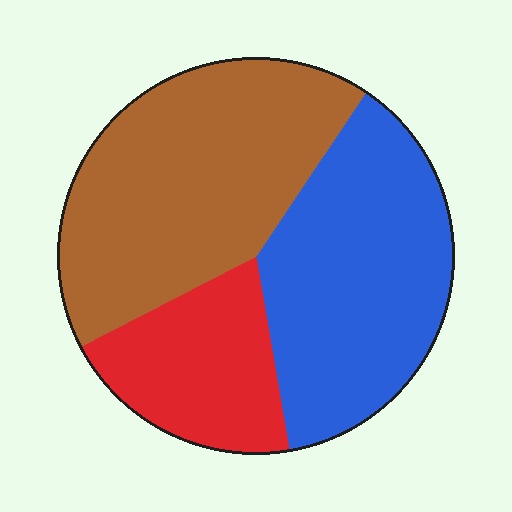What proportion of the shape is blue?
Blue takes up between a third and a half of the shape.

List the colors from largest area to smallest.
From largest to smallest: brown, blue, red.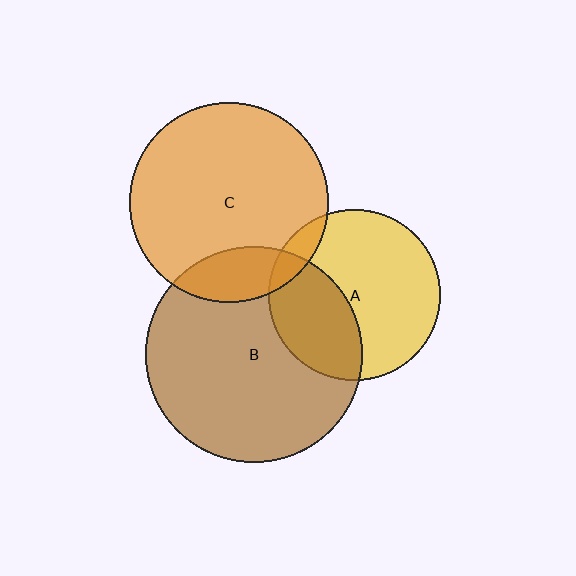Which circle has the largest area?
Circle B (brown).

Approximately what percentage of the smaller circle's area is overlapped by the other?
Approximately 10%.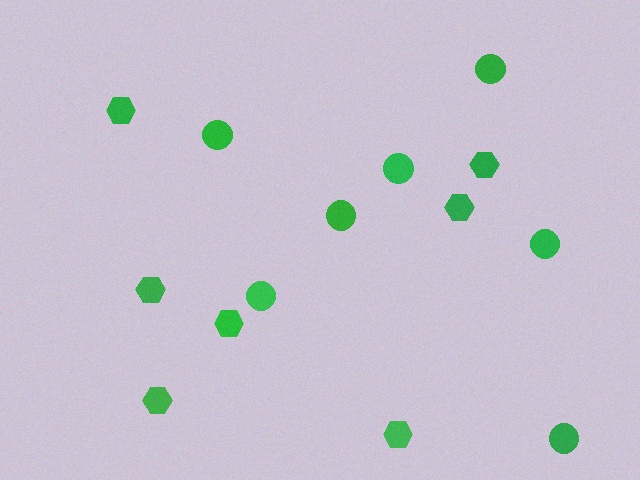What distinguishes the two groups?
There are 2 groups: one group of circles (7) and one group of hexagons (7).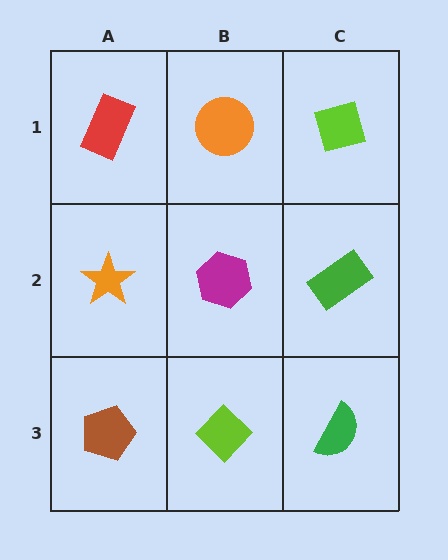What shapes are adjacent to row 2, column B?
An orange circle (row 1, column B), a lime diamond (row 3, column B), an orange star (row 2, column A), a green rectangle (row 2, column C).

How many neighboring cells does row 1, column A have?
2.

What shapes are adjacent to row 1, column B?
A magenta hexagon (row 2, column B), a red rectangle (row 1, column A), a lime square (row 1, column C).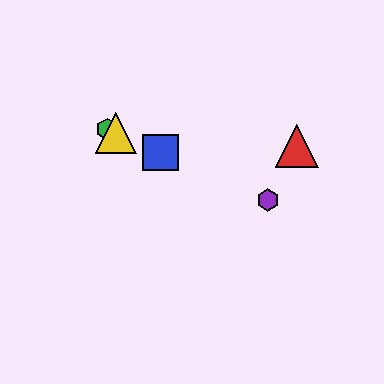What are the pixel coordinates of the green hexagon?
The green hexagon is at (107, 129).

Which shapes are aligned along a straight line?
The blue square, the green hexagon, the yellow triangle, the purple hexagon are aligned along a straight line.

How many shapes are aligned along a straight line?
4 shapes (the blue square, the green hexagon, the yellow triangle, the purple hexagon) are aligned along a straight line.